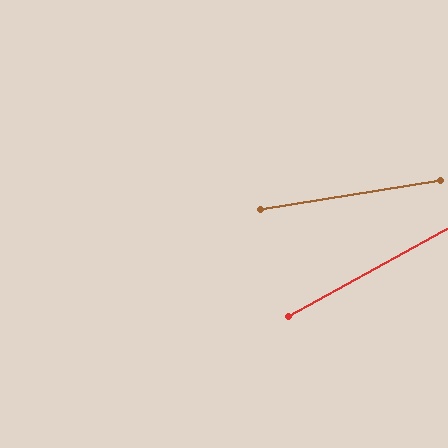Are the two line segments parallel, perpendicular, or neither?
Neither parallel nor perpendicular — they differ by about 20°.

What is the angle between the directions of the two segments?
Approximately 20 degrees.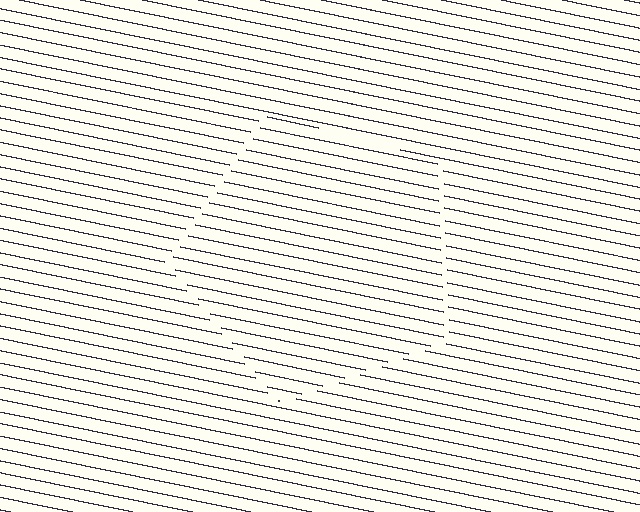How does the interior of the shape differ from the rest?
The interior of the shape contains the same grating, shifted by half a period — the contour is defined by the phase discontinuity where line-ends from the inner and outer gratings abut.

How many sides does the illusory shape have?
5 sides — the line-ends trace a pentagon.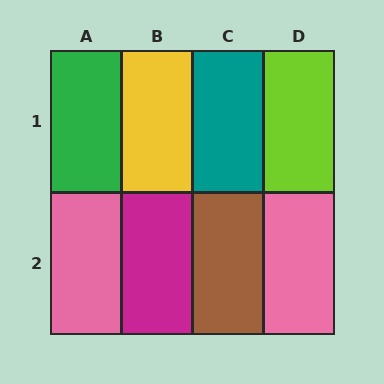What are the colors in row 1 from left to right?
Green, yellow, teal, lime.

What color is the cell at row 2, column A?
Pink.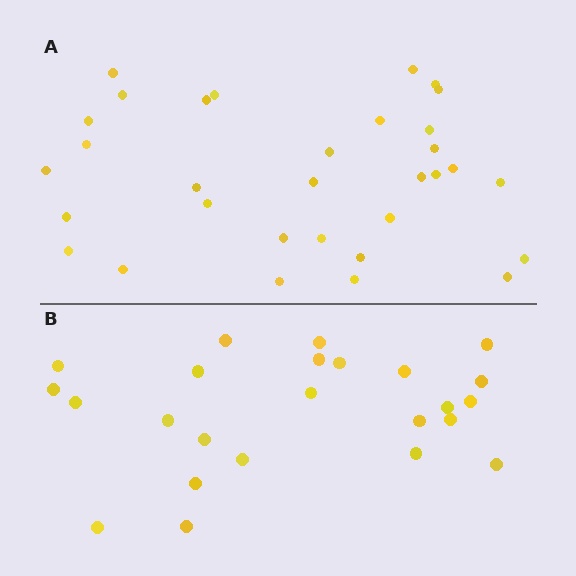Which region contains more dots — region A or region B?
Region A (the top region) has more dots.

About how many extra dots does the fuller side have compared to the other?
Region A has roughly 8 or so more dots than region B.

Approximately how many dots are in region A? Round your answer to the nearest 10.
About 30 dots. (The exact count is 32, which rounds to 30.)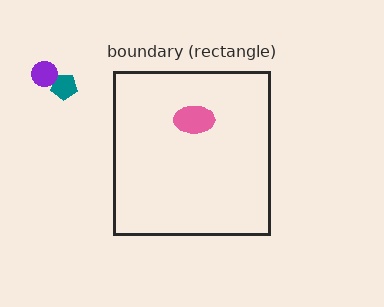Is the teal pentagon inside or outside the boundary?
Outside.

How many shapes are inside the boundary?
1 inside, 2 outside.